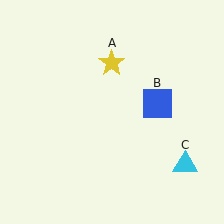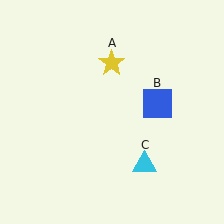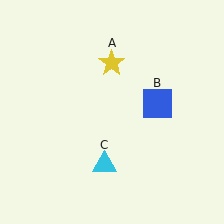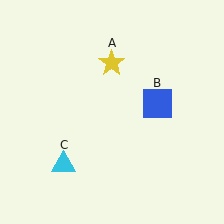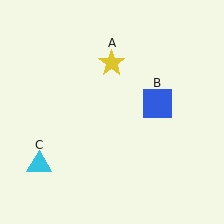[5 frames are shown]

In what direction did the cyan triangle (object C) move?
The cyan triangle (object C) moved left.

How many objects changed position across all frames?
1 object changed position: cyan triangle (object C).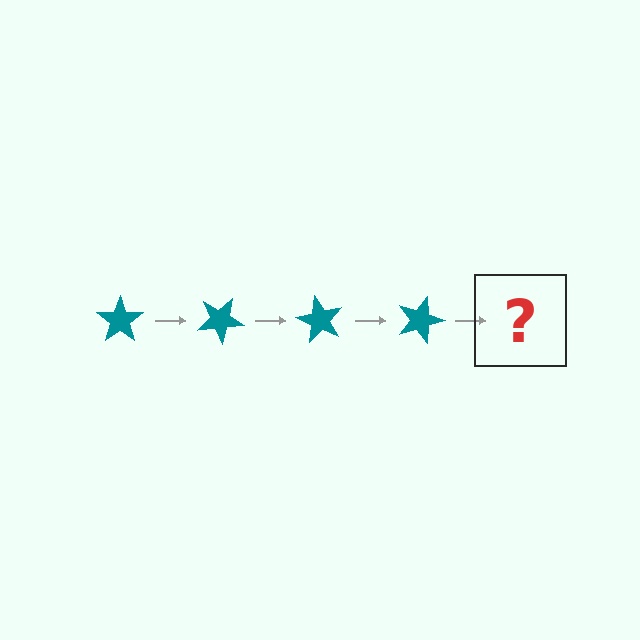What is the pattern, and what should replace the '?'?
The pattern is that the star rotates 30 degrees each step. The '?' should be a teal star rotated 120 degrees.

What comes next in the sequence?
The next element should be a teal star rotated 120 degrees.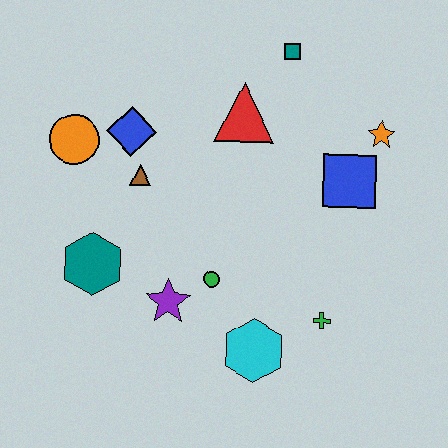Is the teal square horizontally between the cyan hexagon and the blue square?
Yes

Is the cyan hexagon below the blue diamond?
Yes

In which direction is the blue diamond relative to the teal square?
The blue diamond is to the left of the teal square.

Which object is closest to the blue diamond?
The brown triangle is closest to the blue diamond.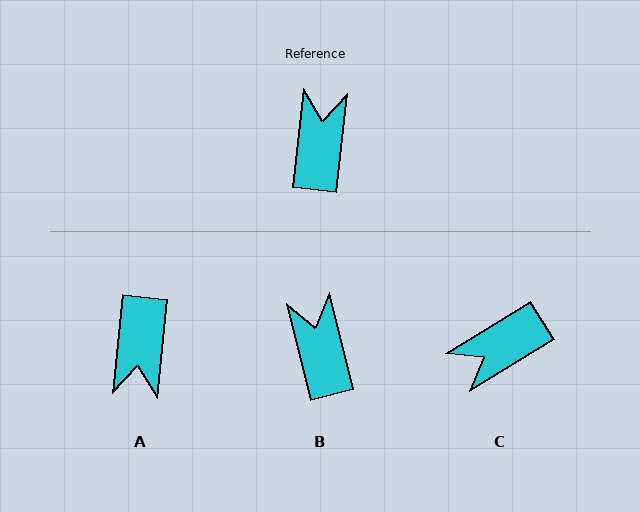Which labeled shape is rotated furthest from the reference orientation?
A, about 180 degrees away.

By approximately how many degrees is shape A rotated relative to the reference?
Approximately 180 degrees clockwise.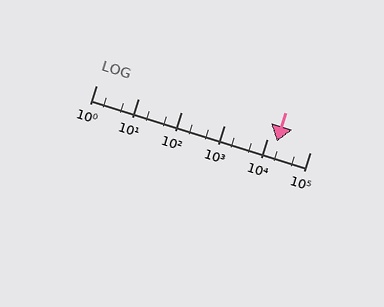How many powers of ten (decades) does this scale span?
The scale spans 5 decades, from 1 to 100000.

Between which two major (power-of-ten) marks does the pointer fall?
The pointer is between 10000 and 100000.